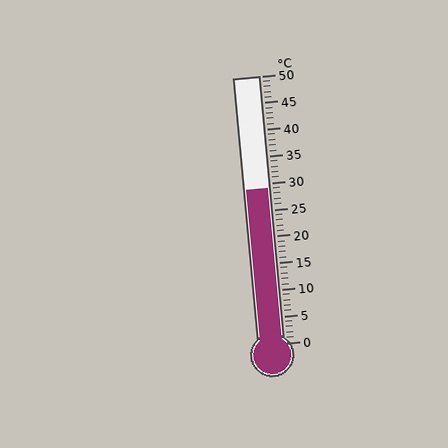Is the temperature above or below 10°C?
The temperature is above 10°C.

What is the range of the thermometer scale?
The thermometer scale ranges from 0°C to 50°C.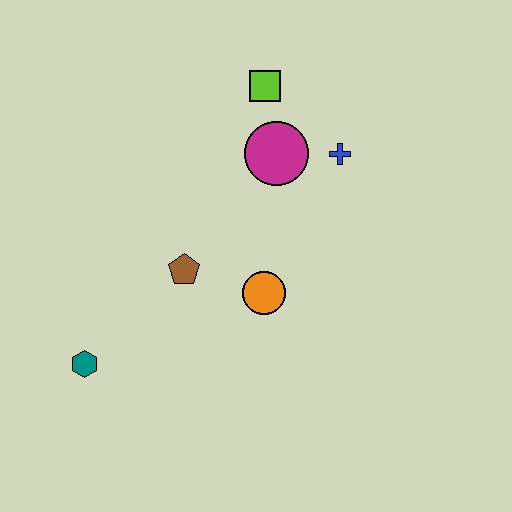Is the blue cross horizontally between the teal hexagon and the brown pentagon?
No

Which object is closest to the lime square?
The magenta circle is closest to the lime square.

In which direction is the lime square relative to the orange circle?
The lime square is above the orange circle.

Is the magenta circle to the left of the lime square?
No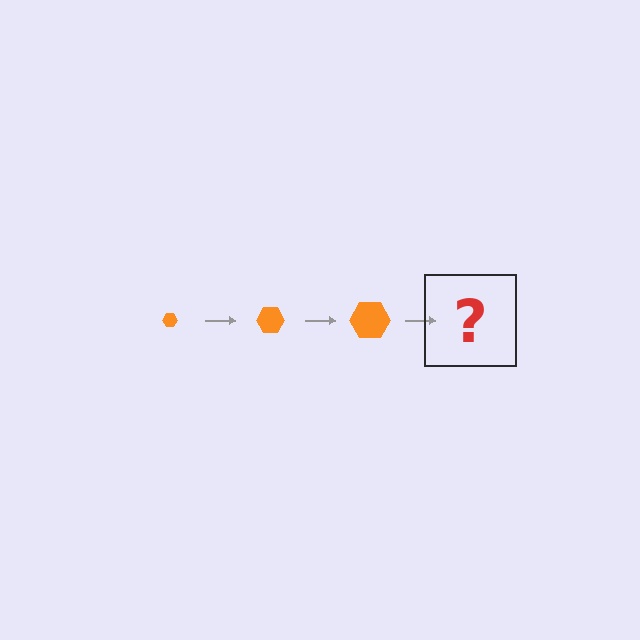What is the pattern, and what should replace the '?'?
The pattern is that the hexagon gets progressively larger each step. The '?' should be an orange hexagon, larger than the previous one.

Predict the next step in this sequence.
The next step is an orange hexagon, larger than the previous one.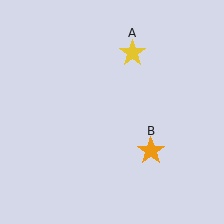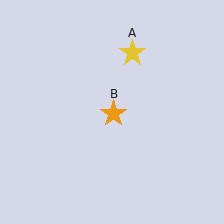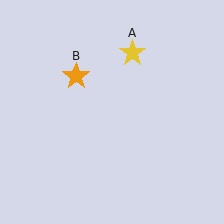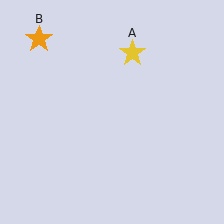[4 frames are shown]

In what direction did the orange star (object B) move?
The orange star (object B) moved up and to the left.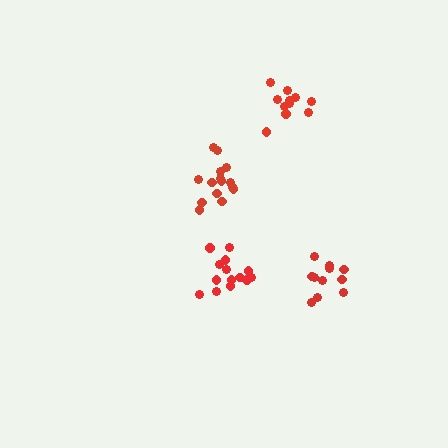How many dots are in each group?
Group 1: 11 dots, Group 2: 15 dots, Group 3: 14 dots, Group 4: 11 dots (51 total).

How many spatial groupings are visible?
There are 4 spatial groupings.